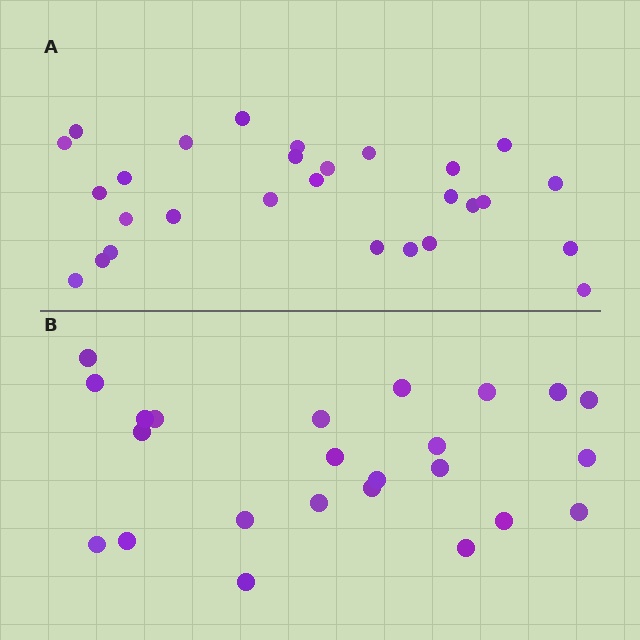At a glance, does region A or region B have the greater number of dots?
Region A (the top region) has more dots.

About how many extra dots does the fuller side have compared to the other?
Region A has about 4 more dots than region B.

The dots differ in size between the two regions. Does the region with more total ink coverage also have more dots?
No. Region B has more total ink coverage because its dots are larger, but region A actually contains more individual dots. Total area can be misleading — the number of items is what matters here.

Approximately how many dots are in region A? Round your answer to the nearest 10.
About 30 dots. (The exact count is 28, which rounds to 30.)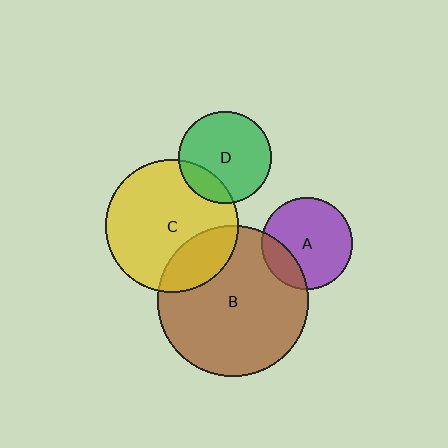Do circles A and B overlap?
Yes.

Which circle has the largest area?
Circle B (brown).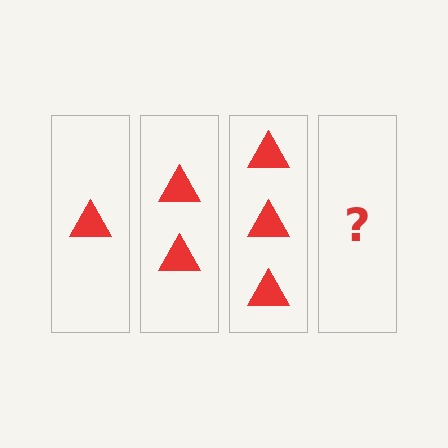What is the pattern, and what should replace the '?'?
The pattern is that each step adds one more triangle. The '?' should be 4 triangles.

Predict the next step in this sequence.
The next step is 4 triangles.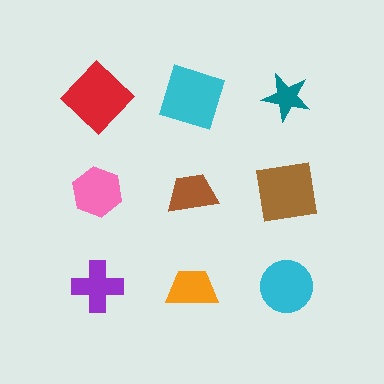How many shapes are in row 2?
3 shapes.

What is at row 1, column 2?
A cyan square.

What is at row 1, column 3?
A teal star.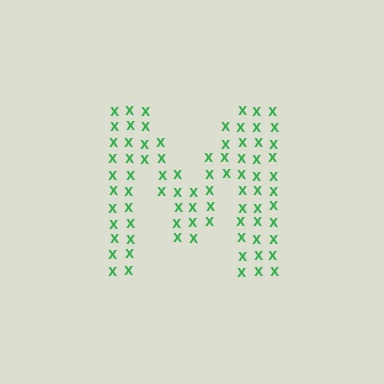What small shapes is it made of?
It is made of small letter X's.